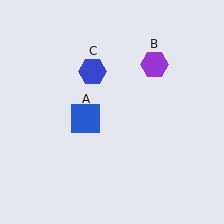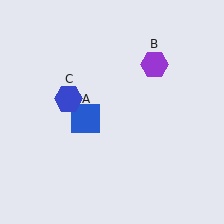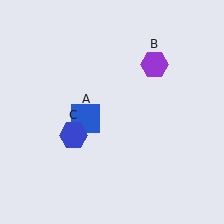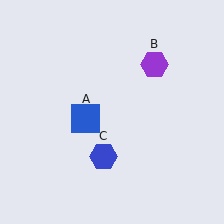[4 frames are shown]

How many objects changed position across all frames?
1 object changed position: blue hexagon (object C).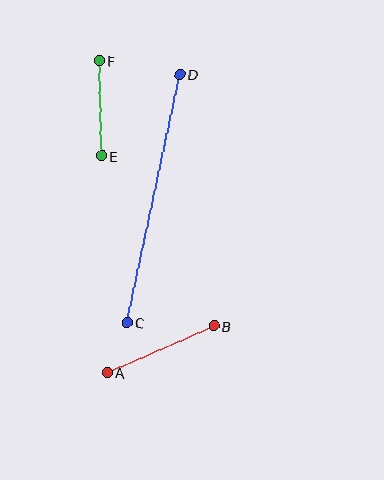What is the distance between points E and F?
The distance is approximately 95 pixels.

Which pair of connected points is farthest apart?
Points C and D are farthest apart.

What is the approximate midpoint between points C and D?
The midpoint is at approximately (153, 198) pixels.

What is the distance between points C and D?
The distance is approximately 254 pixels.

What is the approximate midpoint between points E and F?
The midpoint is at approximately (100, 109) pixels.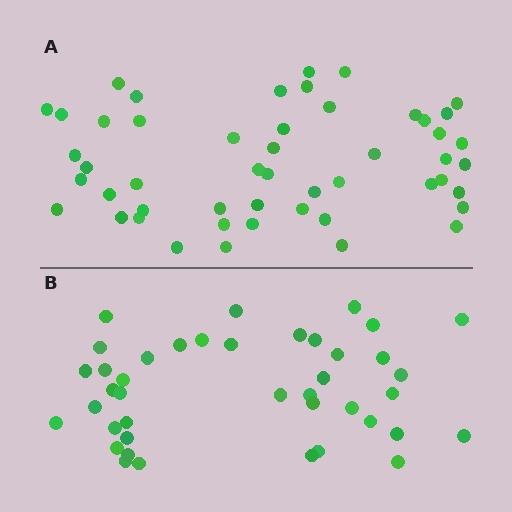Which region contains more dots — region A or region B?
Region A (the top region) has more dots.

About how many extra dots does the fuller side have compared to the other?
Region A has roughly 8 or so more dots than region B.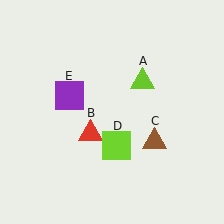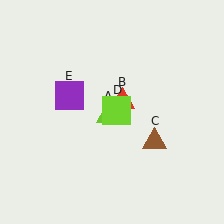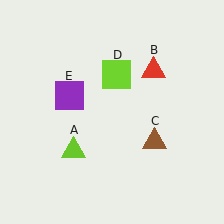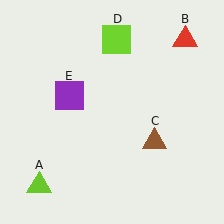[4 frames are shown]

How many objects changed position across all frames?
3 objects changed position: lime triangle (object A), red triangle (object B), lime square (object D).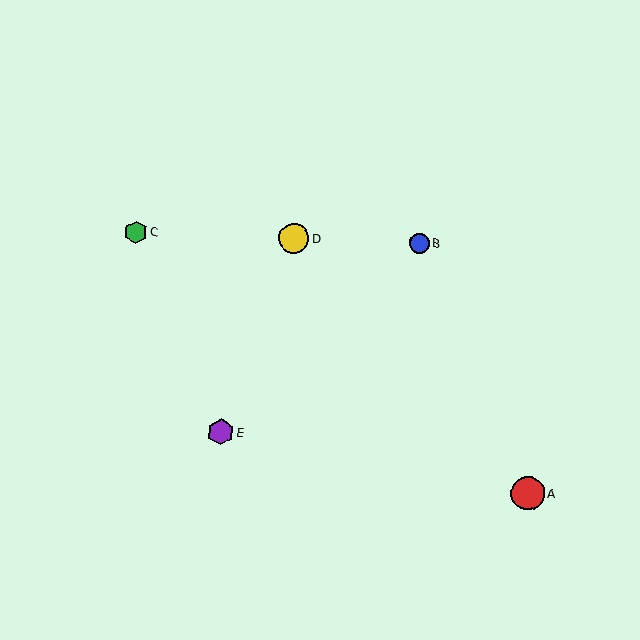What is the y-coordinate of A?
Object A is at y≈493.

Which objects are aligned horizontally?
Objects B, C, D are aligned horizontally.